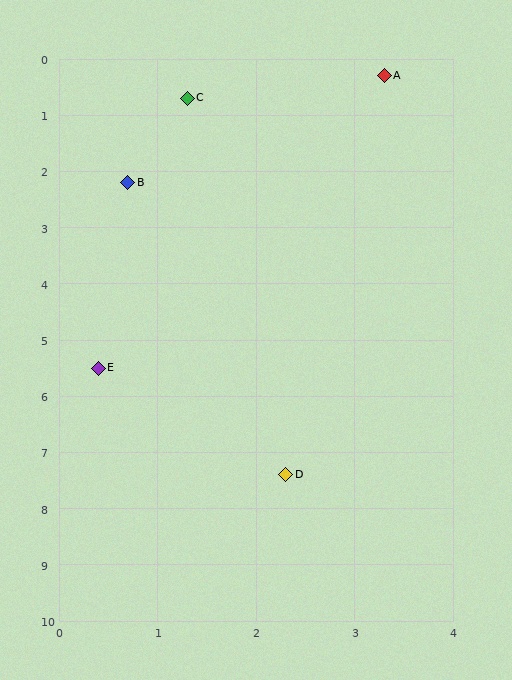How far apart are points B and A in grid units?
Points B and A are about 3.2 grid units apart.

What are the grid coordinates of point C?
Point C is at approximately (1.3, 0.7).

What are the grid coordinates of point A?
Point A is at approximately (3.3, 0.3).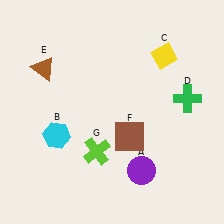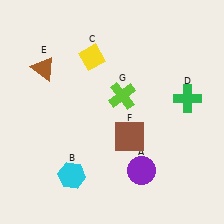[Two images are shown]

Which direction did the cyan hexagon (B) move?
The cyan hexagon (B) moved down.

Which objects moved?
The objects that moved are: the cyan hexagon (B), the yellow diamond (C), the lime cross (G).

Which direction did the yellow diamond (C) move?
The yellow diamond (C) moved left.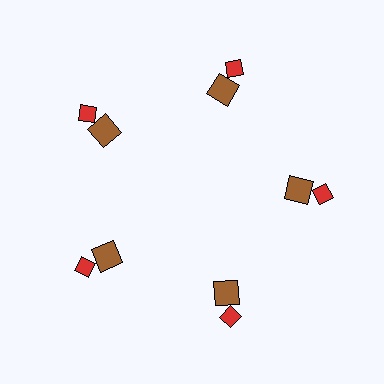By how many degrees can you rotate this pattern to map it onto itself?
The pattern maps onto itself every 72 degrees of rotation.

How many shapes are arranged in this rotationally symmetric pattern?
There are 10 shapes, arranged in 5 groups of 2.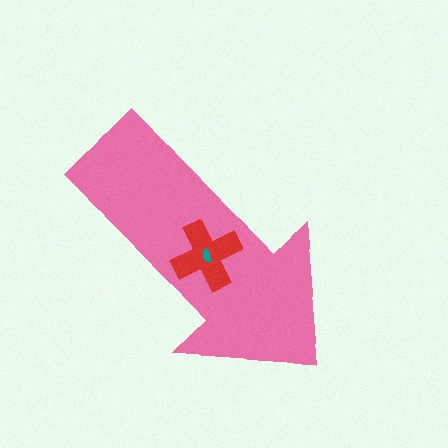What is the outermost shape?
The pink arrow.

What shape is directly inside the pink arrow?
The red cross.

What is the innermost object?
The teal semicircle.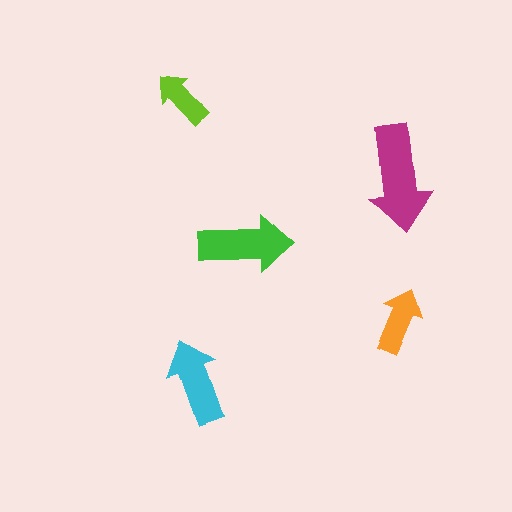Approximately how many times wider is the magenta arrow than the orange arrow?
About 1.5 times wider.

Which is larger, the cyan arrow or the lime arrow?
The cyan one.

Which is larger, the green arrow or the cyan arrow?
The green one.